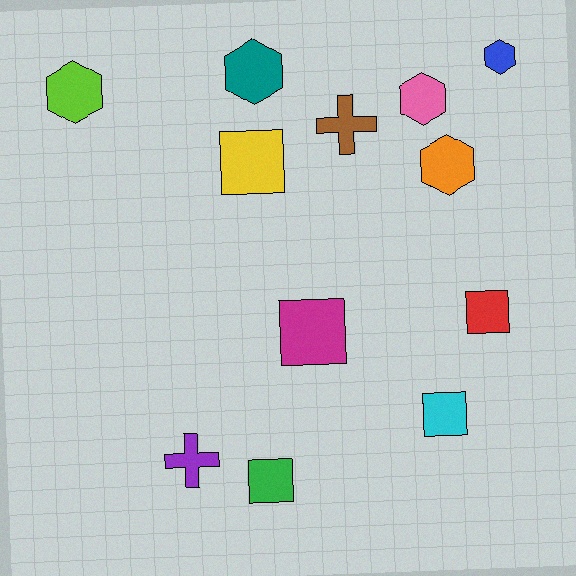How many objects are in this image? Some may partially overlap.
There are 12 objects.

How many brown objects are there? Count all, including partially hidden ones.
There is 1 brown object.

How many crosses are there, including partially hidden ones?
There are 2 crosses.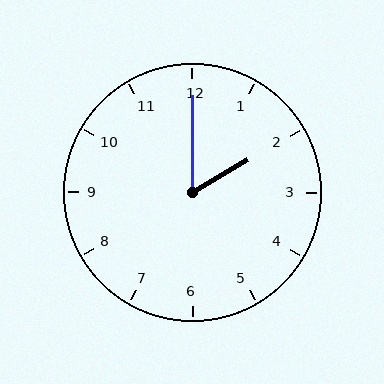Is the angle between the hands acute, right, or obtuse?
It is acute.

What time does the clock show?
2:00.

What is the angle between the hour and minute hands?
Approximately 60 degrees.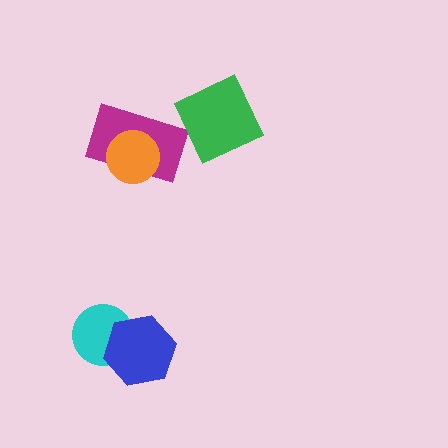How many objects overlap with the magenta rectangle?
1 object overlaps with the magenta rectangle.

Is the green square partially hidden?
No, no other shape covers it.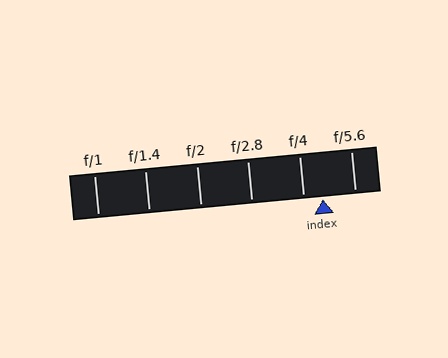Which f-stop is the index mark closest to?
The index mark is closest to f/4.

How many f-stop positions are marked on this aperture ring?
There are 6 f-stop positions marked.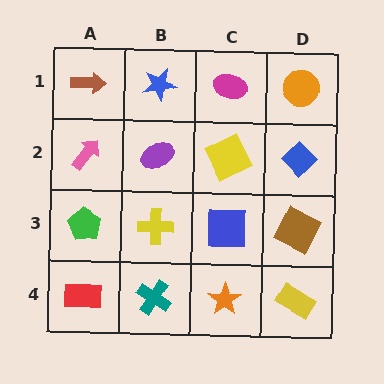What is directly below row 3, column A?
A red rectangle.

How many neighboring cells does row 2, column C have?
4.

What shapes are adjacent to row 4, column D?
A brown square (row 3, column D), an orange star (row 4, column C).